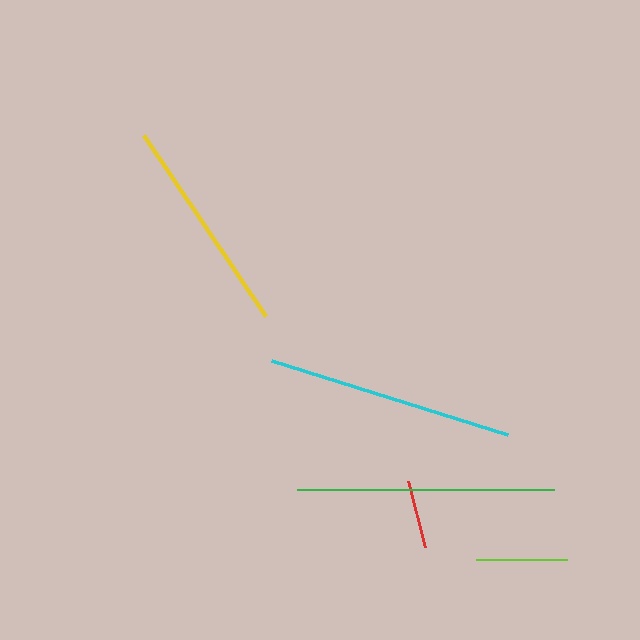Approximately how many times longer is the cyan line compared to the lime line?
The cyan line is approximately 2.7 times the length of the lime line.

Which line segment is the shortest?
The red line is the shortest at approximately 68 pixels.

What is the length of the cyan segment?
The cyan segment is approximately 247 pixels long.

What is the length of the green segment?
The green segment is approximately 258 pixels long.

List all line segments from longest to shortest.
From longest to shortest: green, cyan, yellow, lime, red.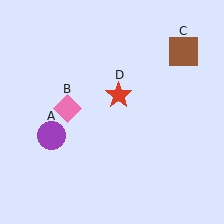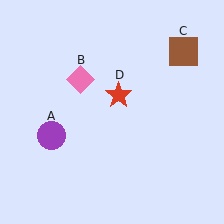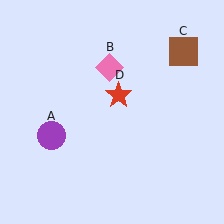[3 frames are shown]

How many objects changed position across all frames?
1 object changed position: pink diamond (object B).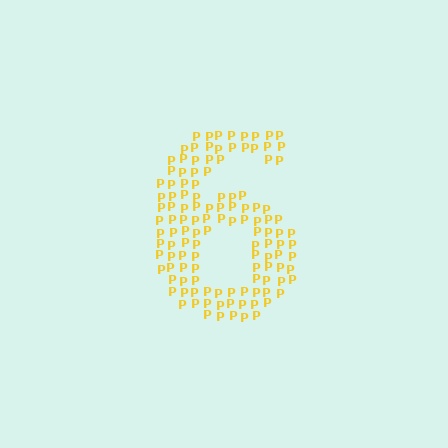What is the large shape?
The large shape is the digit 6.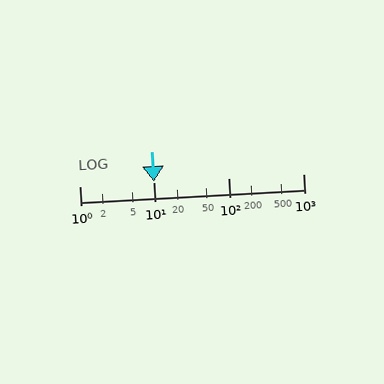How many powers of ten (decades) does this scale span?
The scale spans 3 decades, from 1 to 1000.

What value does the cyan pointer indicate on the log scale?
The pointer indicates approximately 10.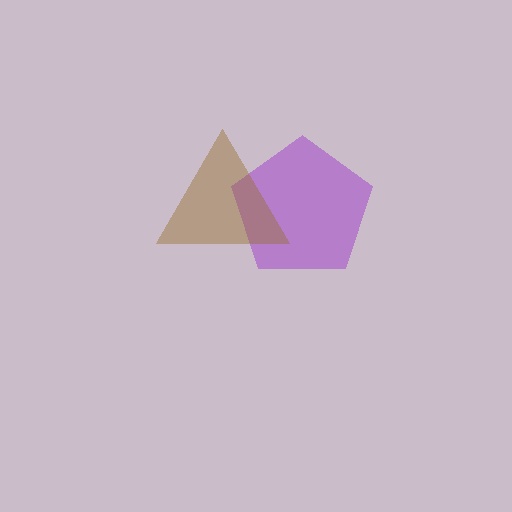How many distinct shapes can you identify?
There are 2 distinct shapes: a purple pentagon, a brown triangle.